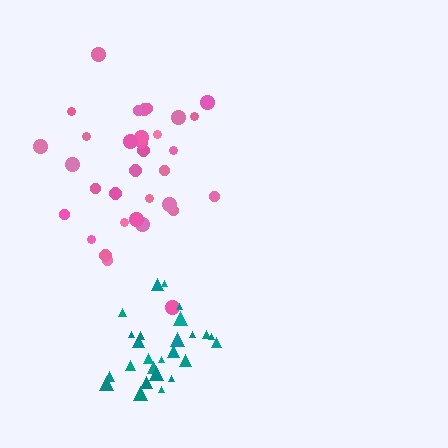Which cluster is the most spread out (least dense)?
Pink.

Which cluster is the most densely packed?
Teal.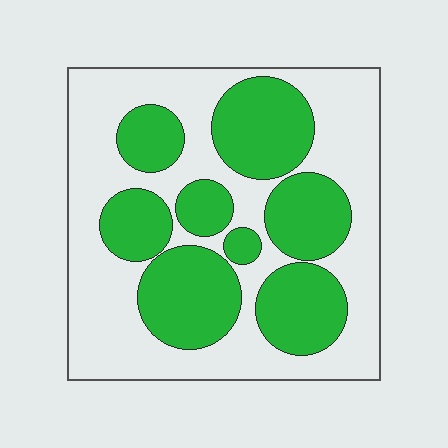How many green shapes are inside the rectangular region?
8.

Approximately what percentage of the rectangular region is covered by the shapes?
Approximately 45%.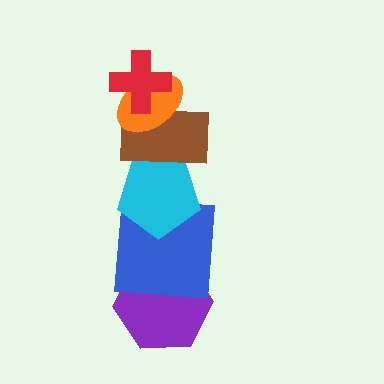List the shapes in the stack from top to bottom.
From top to bottom: the red cross, the orange ellipse, the brown rectangle, the cyan pentagon, the blue square, the purple hexagon.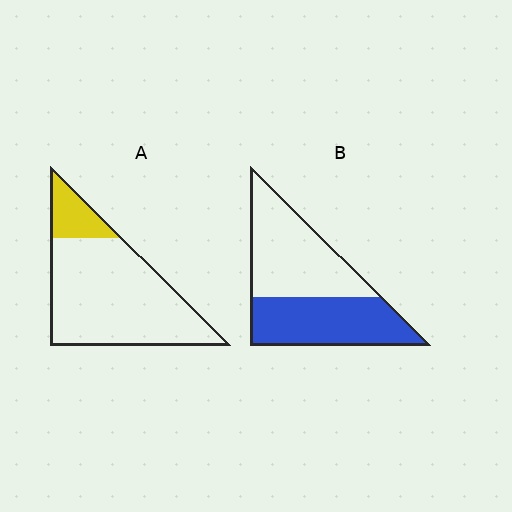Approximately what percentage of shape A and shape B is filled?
A is approximately 15% and B is approximately 45%.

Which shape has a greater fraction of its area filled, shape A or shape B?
Shape B.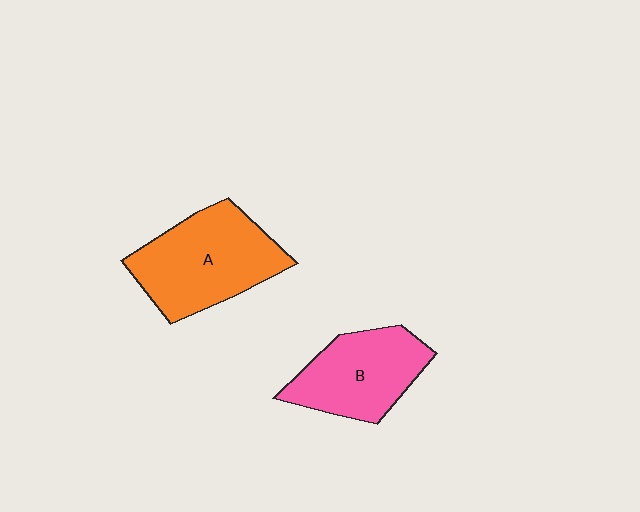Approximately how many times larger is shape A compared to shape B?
Approximately 1.3 times.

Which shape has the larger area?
Shape A (orange).